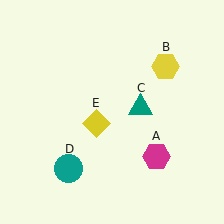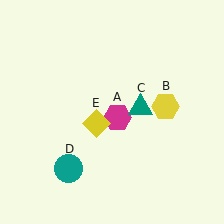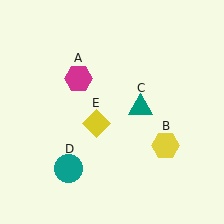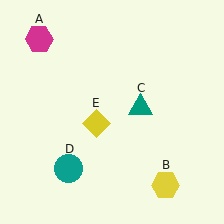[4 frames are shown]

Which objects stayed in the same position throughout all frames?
Teal triangle (object C) and teal circle (object D) and yellow diamond (object E) remained stationary.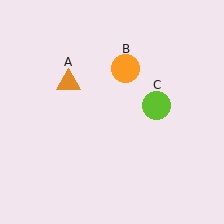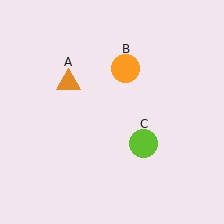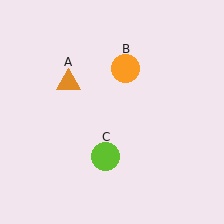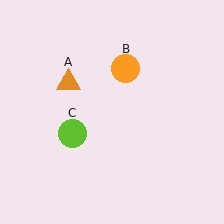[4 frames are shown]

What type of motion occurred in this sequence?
The lime circle (object C) rotated clockwise around the center of the scene.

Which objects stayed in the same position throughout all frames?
Orange triangle (object A) and orange circle (object B) remained stationary.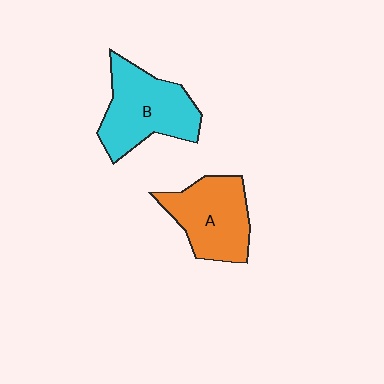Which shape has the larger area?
Shape B (cyan).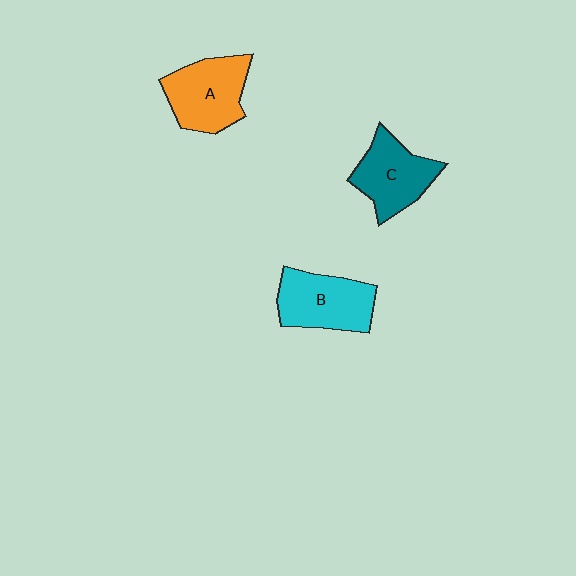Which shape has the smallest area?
Shape C (teal).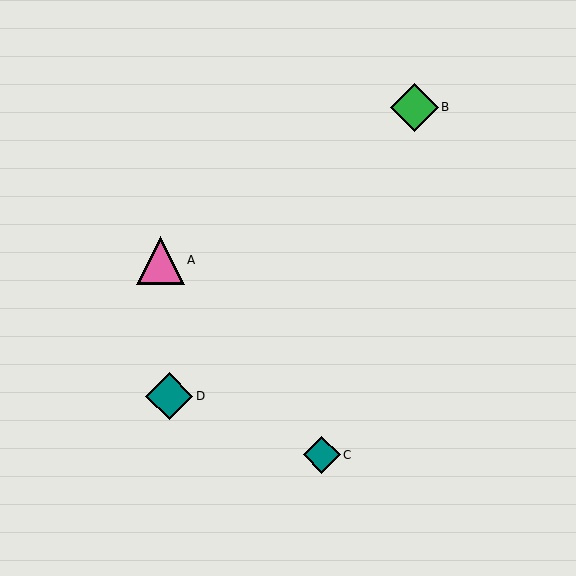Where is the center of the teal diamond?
The center of the teal diamond is at (322, 455).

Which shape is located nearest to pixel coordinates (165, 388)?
The teal diamond (labeled D) at (169, 396) is nearest to that location.